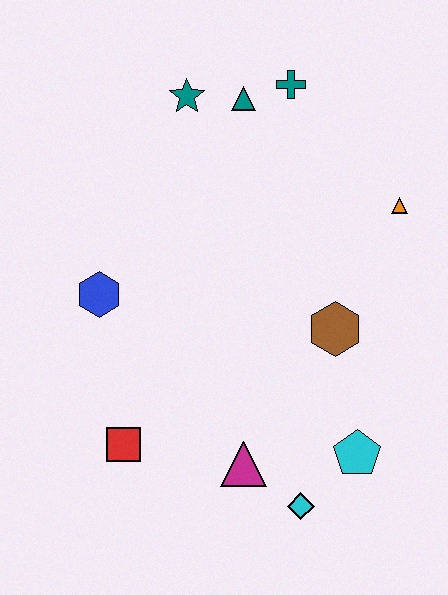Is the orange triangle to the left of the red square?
No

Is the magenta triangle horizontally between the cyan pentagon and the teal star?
Yes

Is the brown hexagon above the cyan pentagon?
Yes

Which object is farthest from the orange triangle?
The red square is farthest from the orange triangle.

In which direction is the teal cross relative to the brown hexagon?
The teal cross is above the brown hexagon.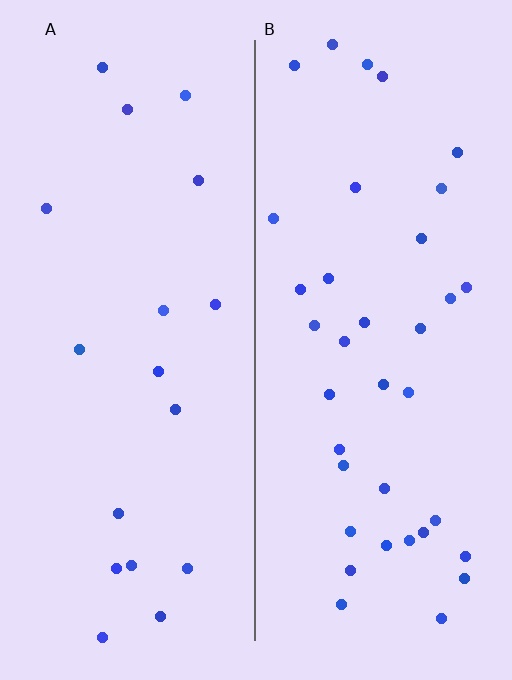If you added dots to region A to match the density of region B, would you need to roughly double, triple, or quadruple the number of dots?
Approximately double.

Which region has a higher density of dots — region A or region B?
B (the right).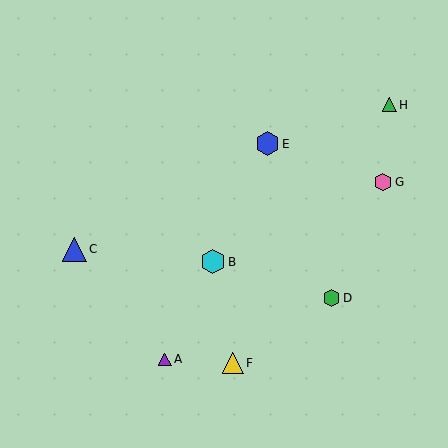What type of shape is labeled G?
Shape G is a pink hexagon.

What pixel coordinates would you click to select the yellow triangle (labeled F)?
Click at (233, 363) to select the yellow triangle F.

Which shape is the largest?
The blue hexagon (labeled E) is the largest.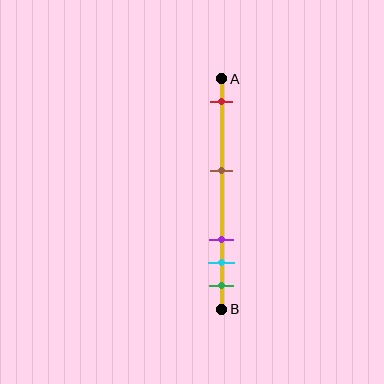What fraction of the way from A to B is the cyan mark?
The cyan mark is approximately 80% (0.8) of the way from A to B.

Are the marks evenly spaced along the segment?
No, the marks are not evenly spaced.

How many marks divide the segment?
There are 5 marks dividing the segment.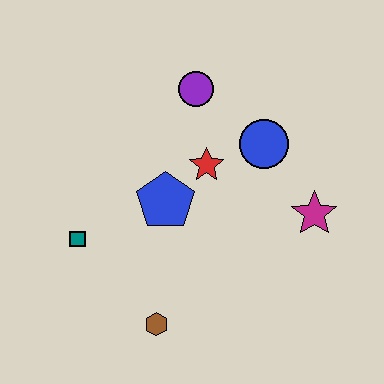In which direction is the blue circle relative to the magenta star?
The blue circle is above the magenta star.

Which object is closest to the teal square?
The blue pentagon is closest to the teal square.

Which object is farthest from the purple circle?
The brown hexagon is farthest from the purple circle.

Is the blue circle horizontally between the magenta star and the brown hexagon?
Yes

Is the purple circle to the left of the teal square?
No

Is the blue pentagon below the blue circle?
Yes